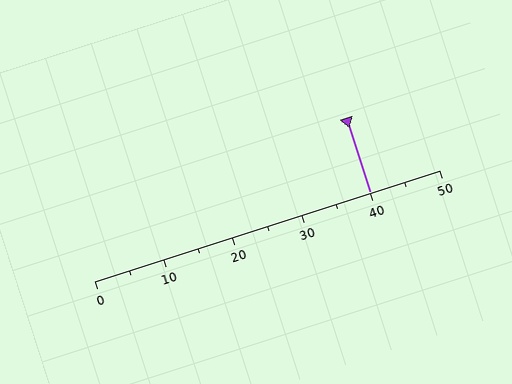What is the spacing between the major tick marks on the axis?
The major ticks are spaced 10 apart.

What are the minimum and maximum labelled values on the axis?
The axis runs from 0 to 50.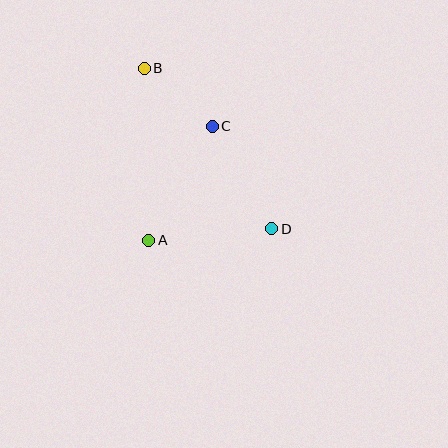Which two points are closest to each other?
Points B and C are closest to each other.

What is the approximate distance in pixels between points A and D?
The distance between A and D is approximately 124 pixels.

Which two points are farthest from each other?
Points B and D are farthest from each other.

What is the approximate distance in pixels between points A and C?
The distance between A and C is approximately 131 pixels.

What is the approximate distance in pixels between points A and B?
The distance between A and B is approximately 172 pixels.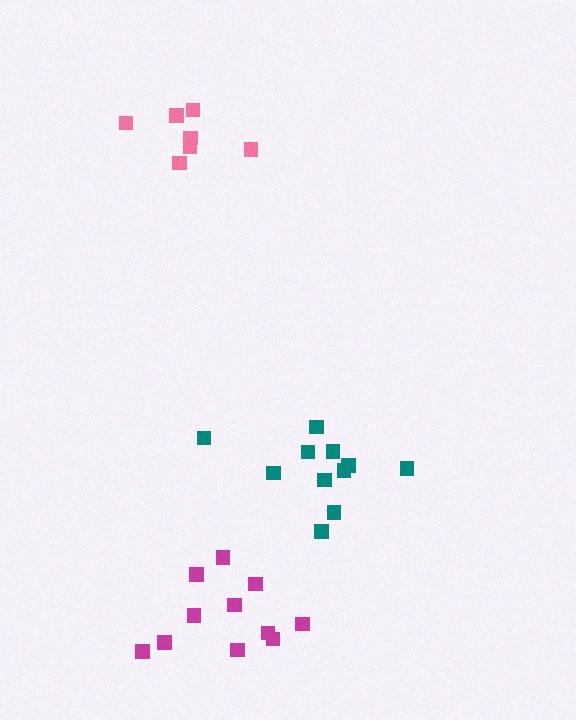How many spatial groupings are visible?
There are 3 spatial groupings.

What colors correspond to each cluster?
The clusters are colored: teal, magenta, pink.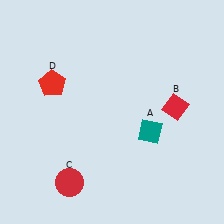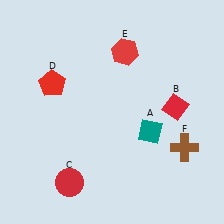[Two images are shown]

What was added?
A red hexagon (E), a brown cross (F) were added in Image 2.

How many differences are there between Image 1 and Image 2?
There are 2 differences between the two images.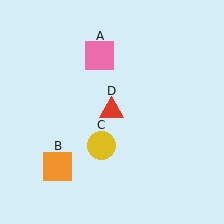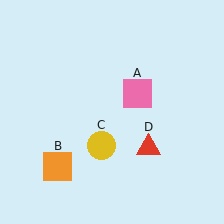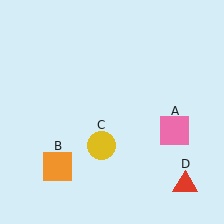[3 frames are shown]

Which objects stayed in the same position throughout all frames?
Orange square (object B) and yellow circle (object C) remained stationary.